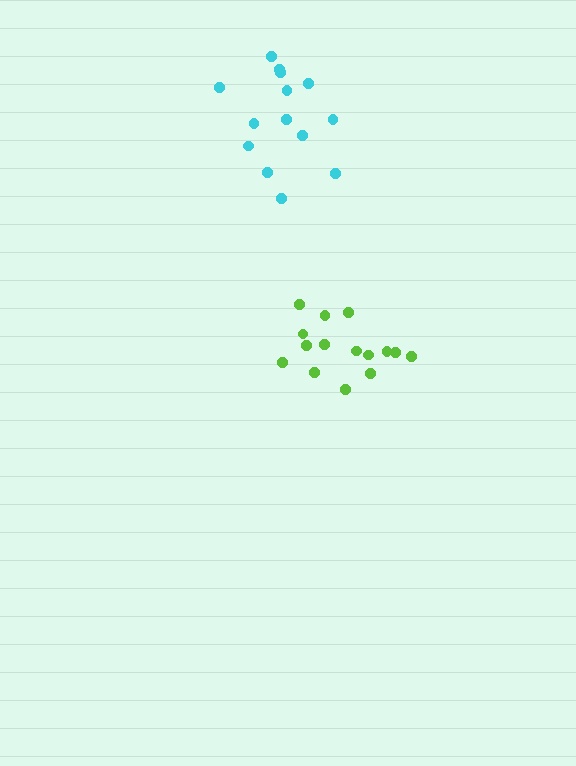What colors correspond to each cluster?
The clusters are colored: lime, cyan.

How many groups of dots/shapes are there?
There are 2 groups.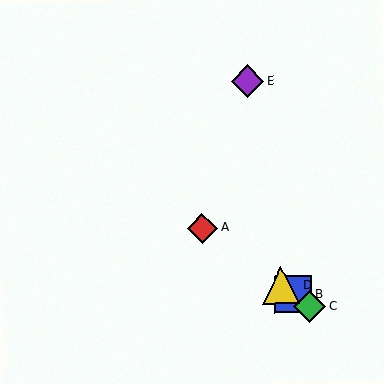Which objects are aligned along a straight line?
Objects A, B, C, D are aligned along a straight line.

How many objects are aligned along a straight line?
4 objects (A, B, C, D) are aligned along a straight line.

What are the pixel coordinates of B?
Object B is at (293, 294).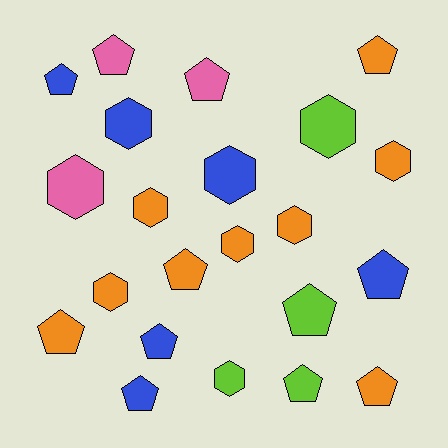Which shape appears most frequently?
Pentagon, with 12 objects.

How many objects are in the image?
There are 22 objects.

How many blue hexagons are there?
There are 2 blue hexagons.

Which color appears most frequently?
Orange, with 9 objects.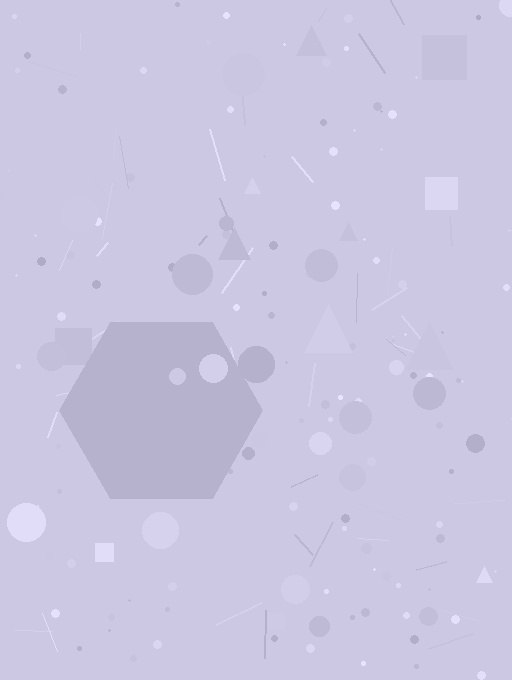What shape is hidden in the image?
A hexagon is hidden in the image.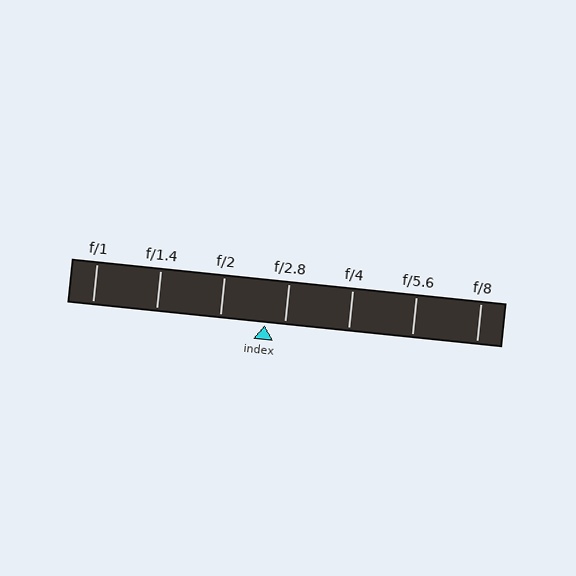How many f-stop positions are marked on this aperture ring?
There are 7 f-stop positions marked.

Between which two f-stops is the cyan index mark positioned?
The index mark is between f/2 and f/2.8.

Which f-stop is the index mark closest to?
The index mark is closest to f/2.8.